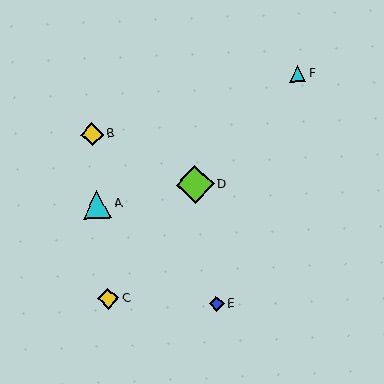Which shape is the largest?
The lime diamond (labeled D) is the largest.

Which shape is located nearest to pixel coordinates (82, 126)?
The yellow diamond (labeled B) at (92, 134) is nearest to that location.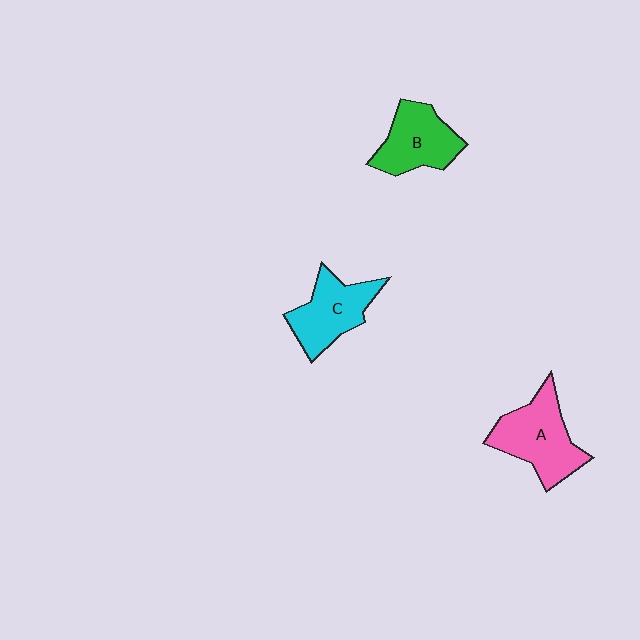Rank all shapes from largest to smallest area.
From largest to smallest: A (pink), C (cyan), B (green).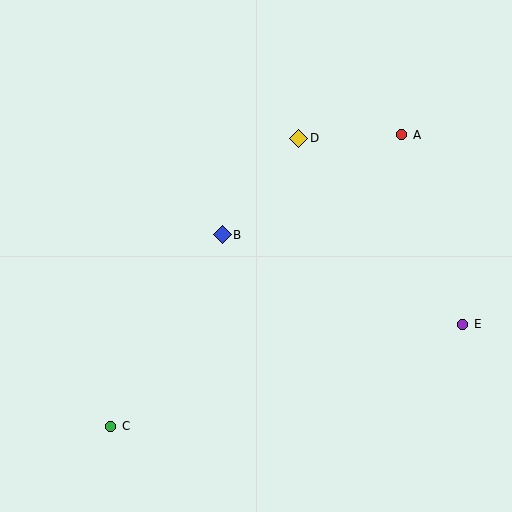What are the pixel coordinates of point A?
Point A is at (402, 135).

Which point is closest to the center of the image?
Point B at (222, 235) is closest to the center.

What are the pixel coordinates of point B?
Point B is at (222, 235).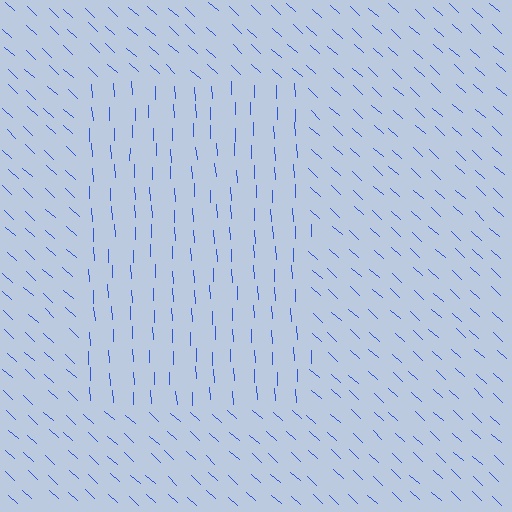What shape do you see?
I see a rectangle.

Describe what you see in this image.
The image is filled with small blue line segments. A rectangle region in the image has lines oriented differently from the surrounding lines, creating a visible texture boundary.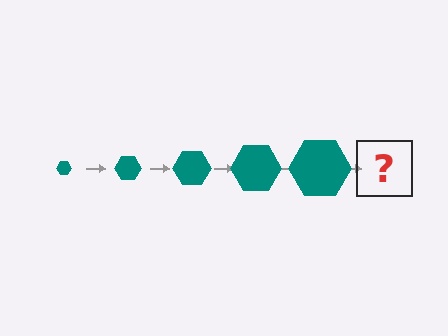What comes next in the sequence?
The next element should be a teal hexagon, larger than the previous one.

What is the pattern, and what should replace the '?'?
The pattern is that the hexagon gets progressively larger each step. The '?' should be a teal hexagon, larger than the previous one.